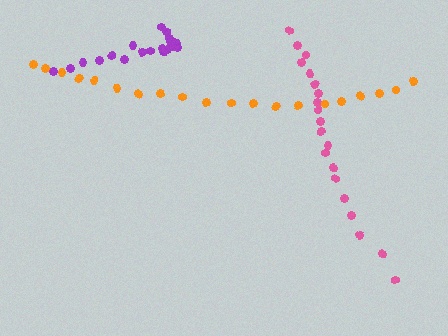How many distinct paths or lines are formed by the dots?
There are 3 distinct paths.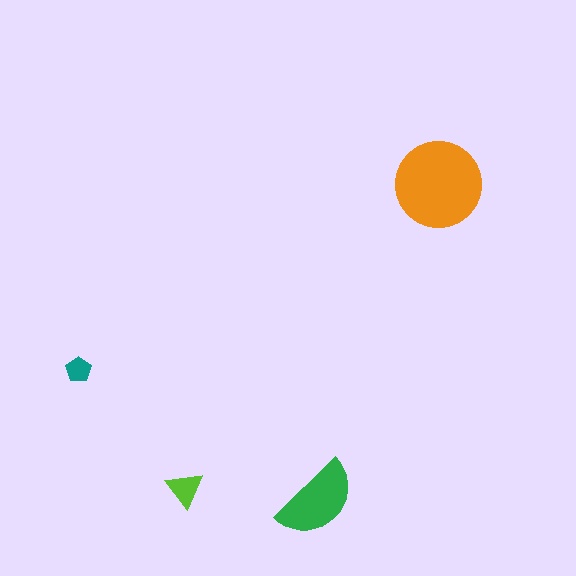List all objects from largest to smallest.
The orange circle, the green semicircle, the lime triangle, the teal pentagon.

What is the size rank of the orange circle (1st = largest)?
1st.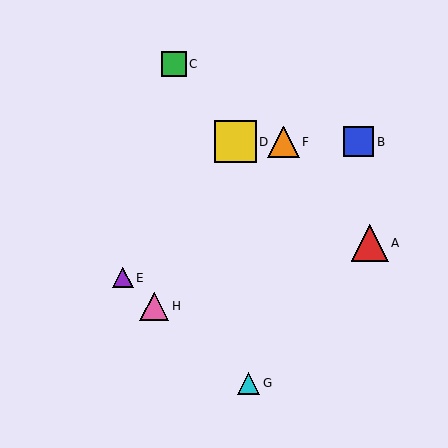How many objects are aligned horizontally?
3 objects (B, D, F) are aligned horizontally.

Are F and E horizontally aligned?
No, F is at y≈142 and E is at y≈278.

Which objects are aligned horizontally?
Objects B, D, F are aligned horizontally.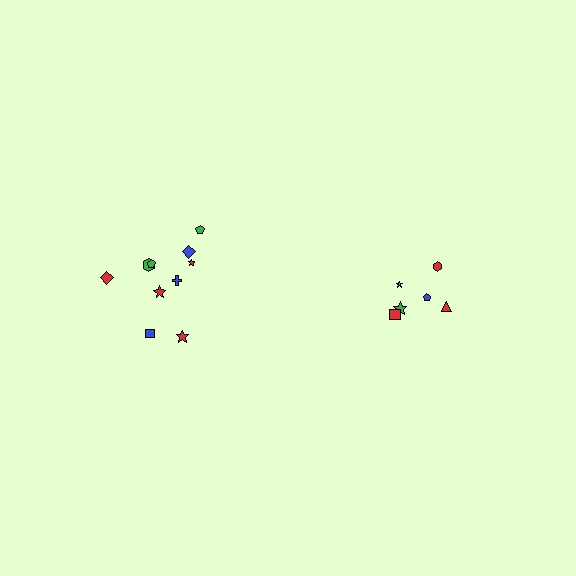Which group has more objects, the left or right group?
The left group.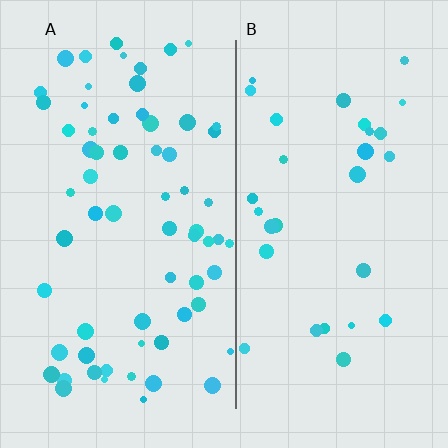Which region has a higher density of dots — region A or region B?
A (the left).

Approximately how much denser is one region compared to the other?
Approximately 2.3× — region A over region B.